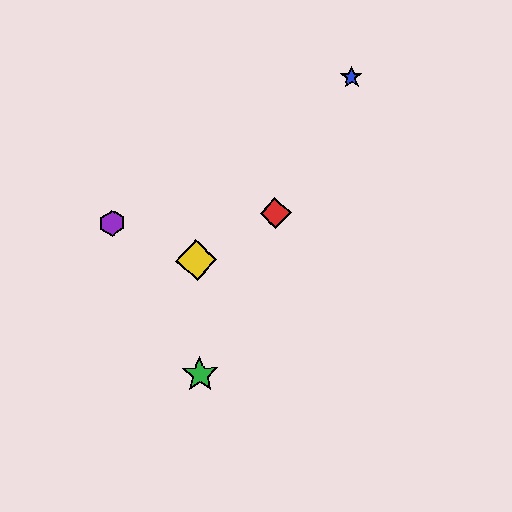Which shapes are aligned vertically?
The green star, the yellow diamond are aligned vertically.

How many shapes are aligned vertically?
2 shapes (the green star, the yellow diamond) are aligned vertically.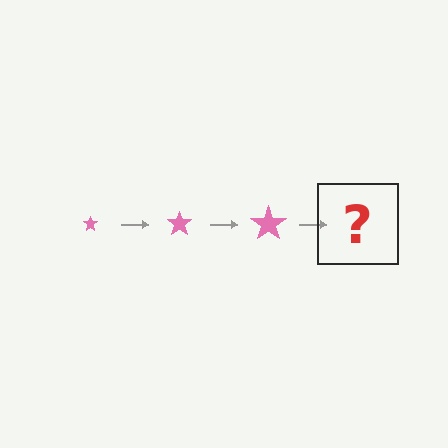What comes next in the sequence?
The next element should be a pink star, larger than the previous one.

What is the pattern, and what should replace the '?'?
The pattern is that the star gets progressively larger each step. The '?' should be a pink star, larger than the previous one.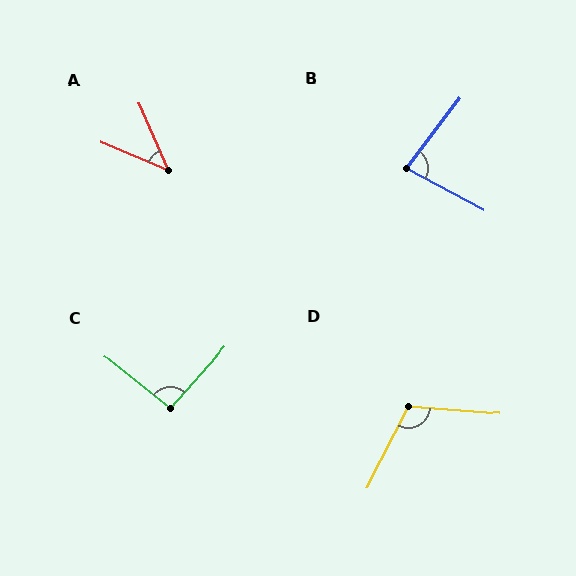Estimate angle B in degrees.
Approximately 81 degrees.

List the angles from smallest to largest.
A (44°), B (81°), C (94°), D (112°).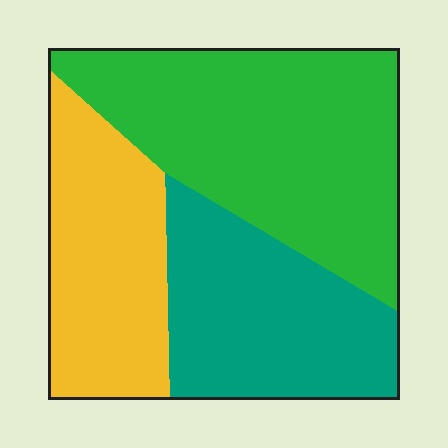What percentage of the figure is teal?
Teal takes up about one third (1/3) of the figure.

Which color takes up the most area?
Green, at roughly 45%.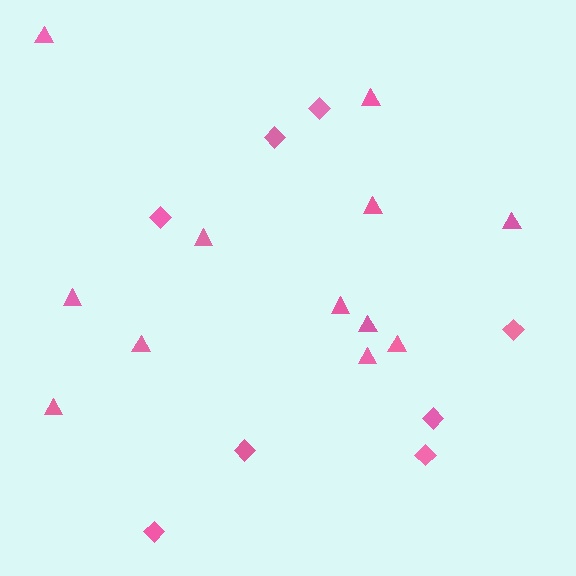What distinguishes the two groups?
There are 2 groups: one group of diamonds (8) and one group of triangles (12).